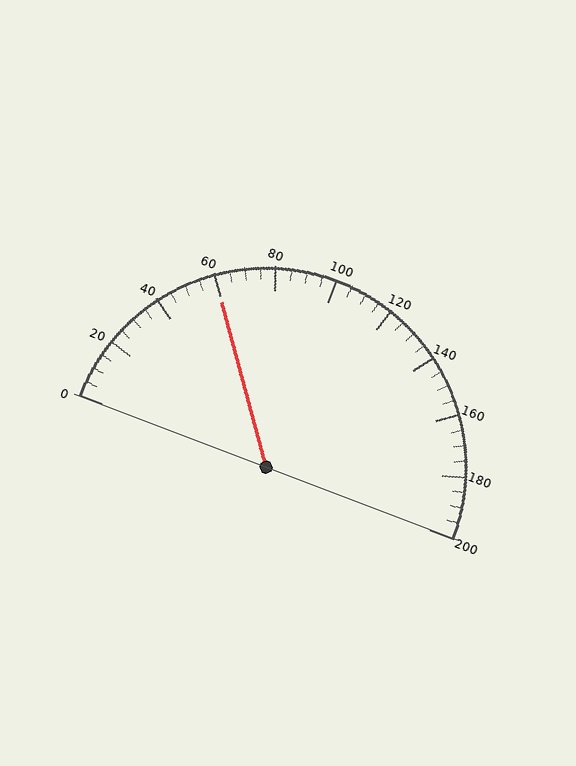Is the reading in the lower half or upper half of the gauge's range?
The reading is in the lower half of the range (0 to 200).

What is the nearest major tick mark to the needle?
The nearest major tick mark is 60.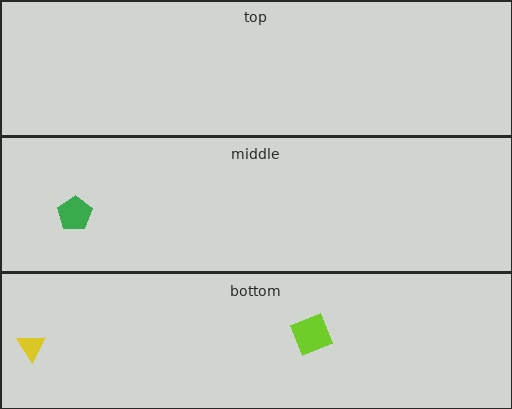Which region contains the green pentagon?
The middle region.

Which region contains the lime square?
The bottom region.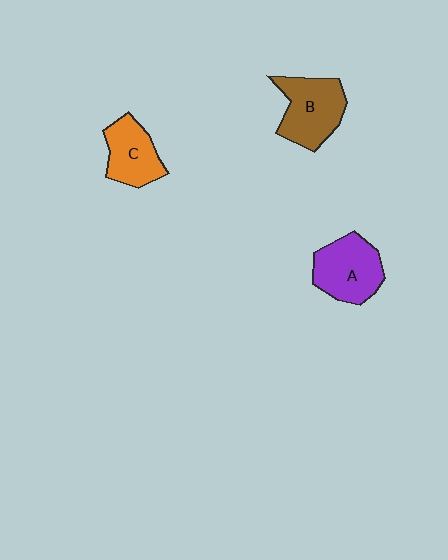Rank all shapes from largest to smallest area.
From largest to smallest: B (brown), A (purple), C (orange).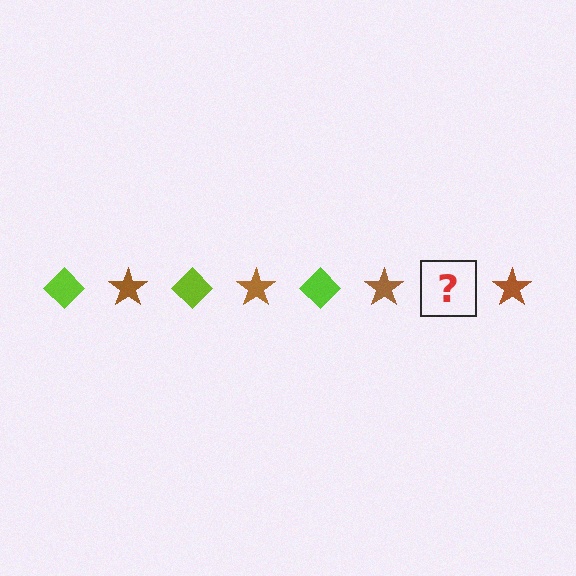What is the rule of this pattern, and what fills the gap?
The rule is that the pattern alternates between lime diamond and brown star. The gap should be filled with a lime diamond.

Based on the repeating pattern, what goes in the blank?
The blank should be a lime diamond.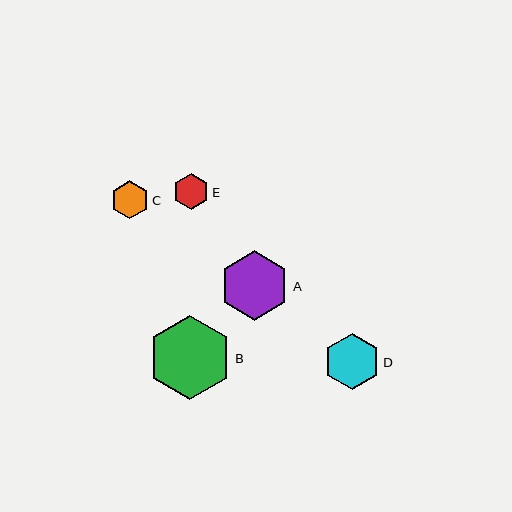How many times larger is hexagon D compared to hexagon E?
Hexagon D is approximately 1.5 times the size of hexagon E.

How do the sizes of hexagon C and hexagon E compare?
Hexagon C and hexagon E are approximately the same size.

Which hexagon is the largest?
Hexagon B is the largest with a size of approximately 85 pixels.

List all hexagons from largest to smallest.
From largest to smallest: B, A, D, C, E.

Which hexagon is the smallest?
Hexagon E is the smallest with a size of approximately 36 pixels.